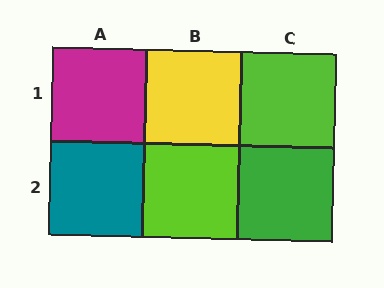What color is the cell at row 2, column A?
Teal.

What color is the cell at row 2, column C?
Green.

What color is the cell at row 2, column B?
Lime.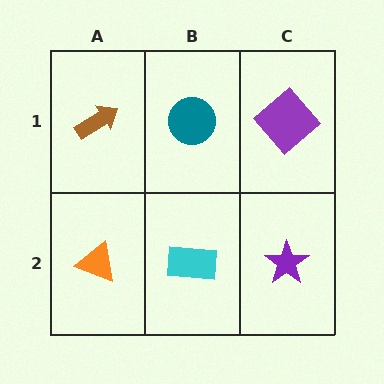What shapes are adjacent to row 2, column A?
A brown arrow (row 1, column A), a cyan rectangle (row 2, column B).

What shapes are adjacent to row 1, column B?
A cyan rectangle (row 2, column B), a brown arrow (row 1, column A), a purple diamond (row 1, column C).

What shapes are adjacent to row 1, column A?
An orange triangle (row 2, column A), a teal circle (row 1, column B).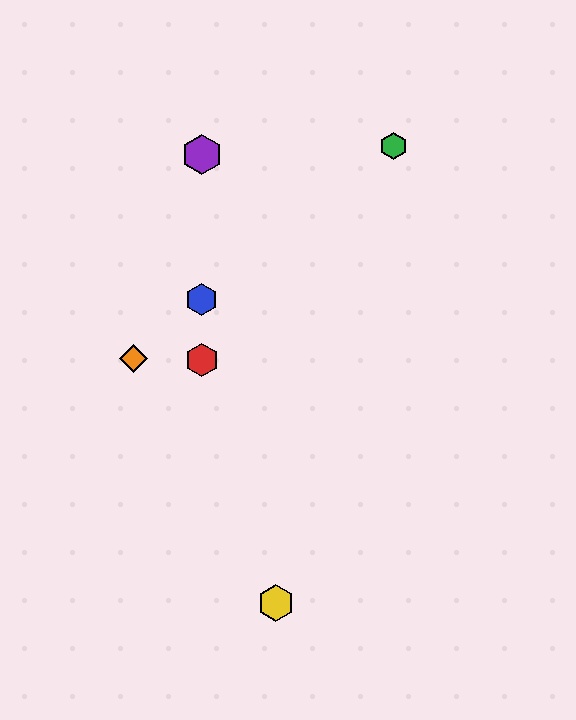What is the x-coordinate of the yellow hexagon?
The yellow hexagon is at x≈276.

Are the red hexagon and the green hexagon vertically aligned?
No, the red hexagon is at x≈202 and the green hexagon is at x≈394.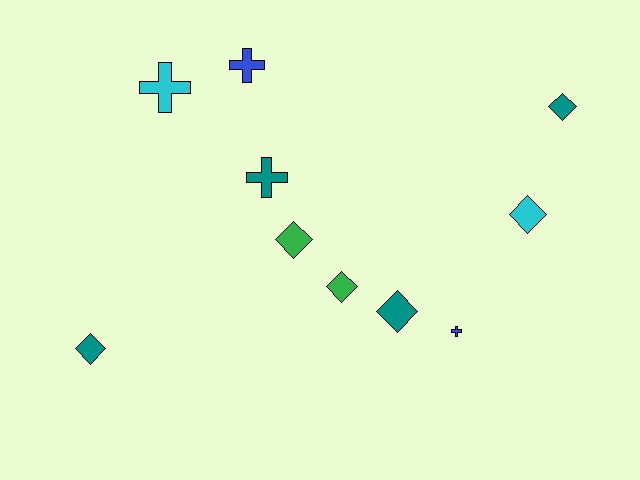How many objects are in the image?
There are 10 objects.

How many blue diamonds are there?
There are no blue diamonds.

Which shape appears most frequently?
Diamond, with 6 objects.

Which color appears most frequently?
Teal, with 4 objects.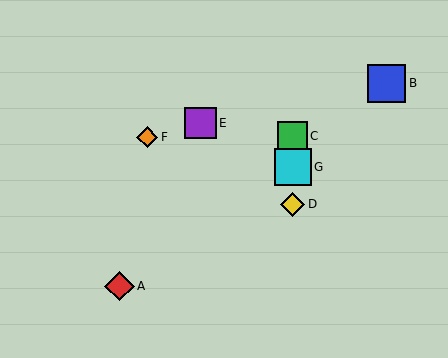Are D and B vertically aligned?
No, D is at x≈293 and B is at x≈387.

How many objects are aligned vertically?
3 objects (C, D, G) are aligned vertically.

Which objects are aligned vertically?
Objects C, D, G are aligned vertically.